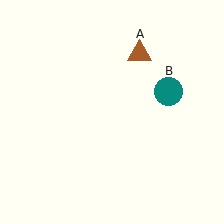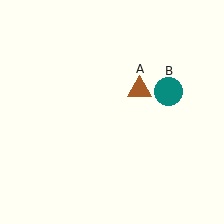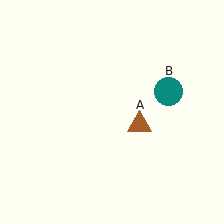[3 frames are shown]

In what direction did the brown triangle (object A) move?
The brown triangle (object A) moved down.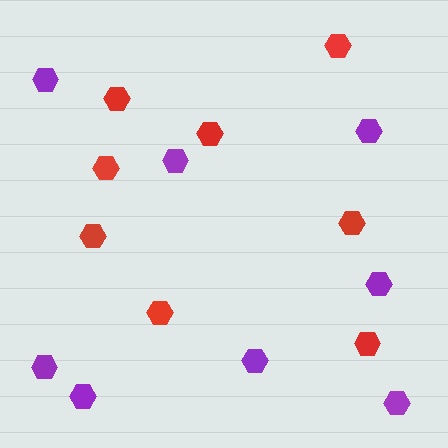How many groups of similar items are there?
There are 2 groups: one group of purple hexagons (8) and one group of red hexagons (8).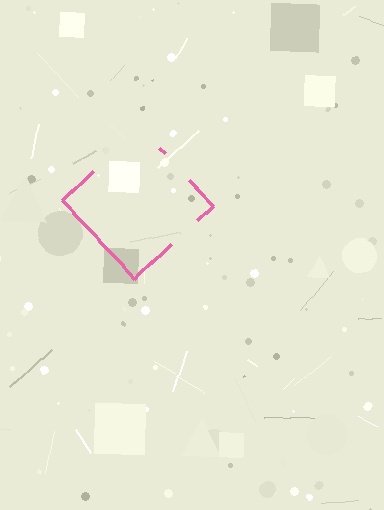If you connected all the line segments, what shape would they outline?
They would outline a diamond.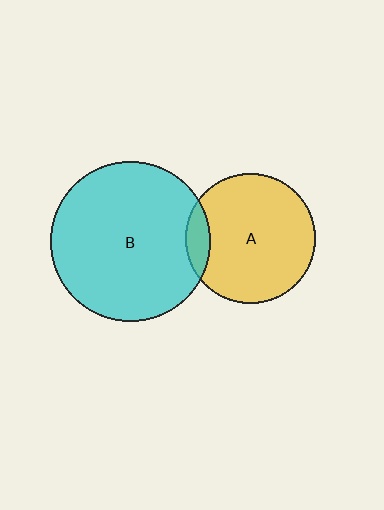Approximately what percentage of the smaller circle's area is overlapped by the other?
Approximately 10%.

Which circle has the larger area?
Circle B (cyan).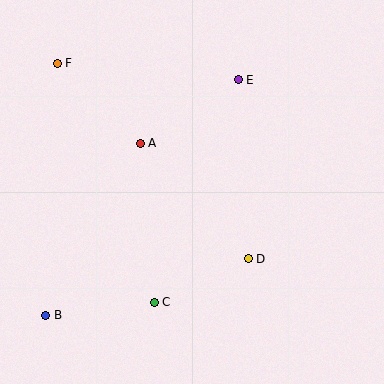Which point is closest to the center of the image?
Point A at (140, 143) is closest to the center.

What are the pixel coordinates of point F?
Point F is at (57, 63).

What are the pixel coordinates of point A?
Point A is at (140, 143).